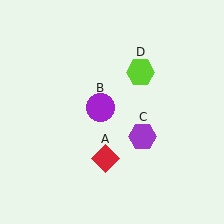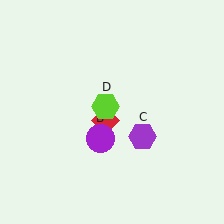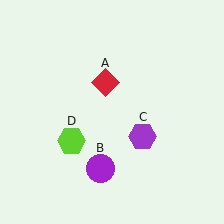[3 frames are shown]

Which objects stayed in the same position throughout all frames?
Purple hexagon (object C) remained stationary.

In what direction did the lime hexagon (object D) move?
The lime hexagon (object D) moved down and to the left.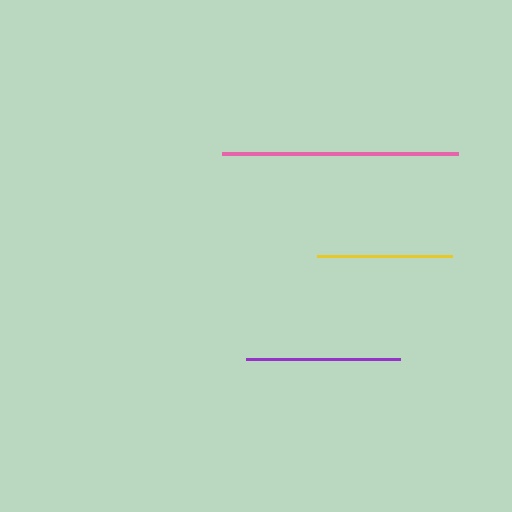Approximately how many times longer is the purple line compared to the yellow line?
The purple line is approximately 1.1 times the length of the yellow line.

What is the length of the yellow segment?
The yellow segment is approximately 135 pixels long.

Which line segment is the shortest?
The yellow line is the shortest at approximately 135 pixels.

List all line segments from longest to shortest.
From longest to shortest: pink, purple, yellow.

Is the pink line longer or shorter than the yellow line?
The pink line is longer than the yellow line.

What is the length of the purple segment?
The purple segment is approximately 154 pixels long.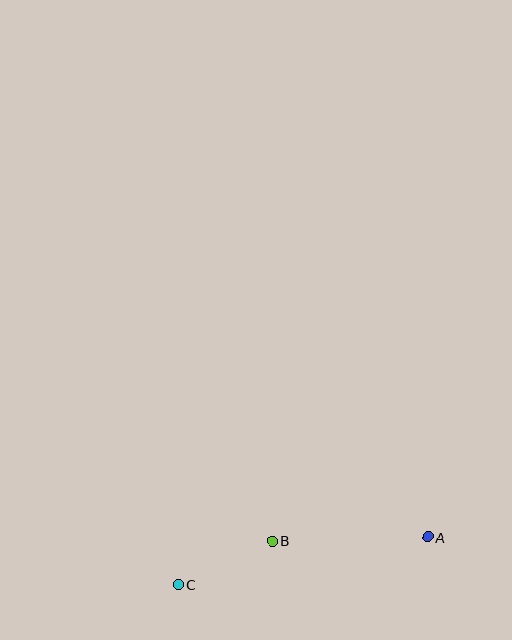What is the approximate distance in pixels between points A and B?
The distance between A and B is approximately 155 pixels.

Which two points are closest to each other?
Points B and C are closest to each other.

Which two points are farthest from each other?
Points A and C are farthest from each other.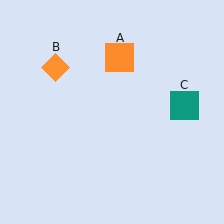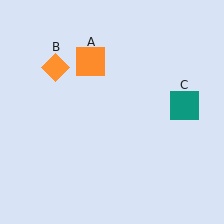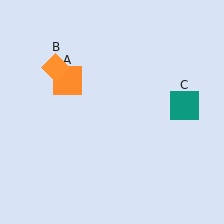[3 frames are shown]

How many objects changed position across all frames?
1 object changed position: orange square (object A).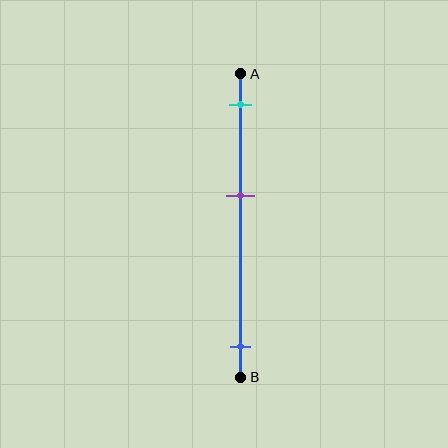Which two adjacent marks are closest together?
The cyan and purple marks are the closest adjacent pair.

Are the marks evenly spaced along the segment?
No, the marks are not evenly spaced.